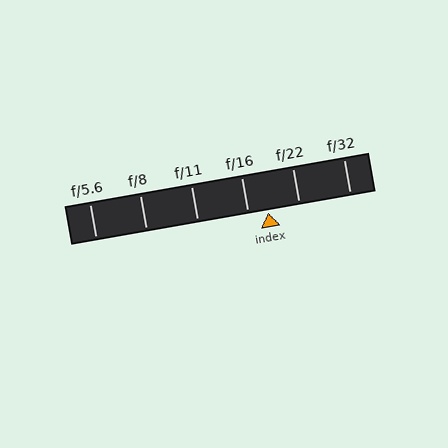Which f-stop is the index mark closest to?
The index mark is closest to f/16.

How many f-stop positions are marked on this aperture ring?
There are 6 f-stop positions marked.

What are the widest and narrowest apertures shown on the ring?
The widest aperture shown is f/5.6 and the narrowest is f/32.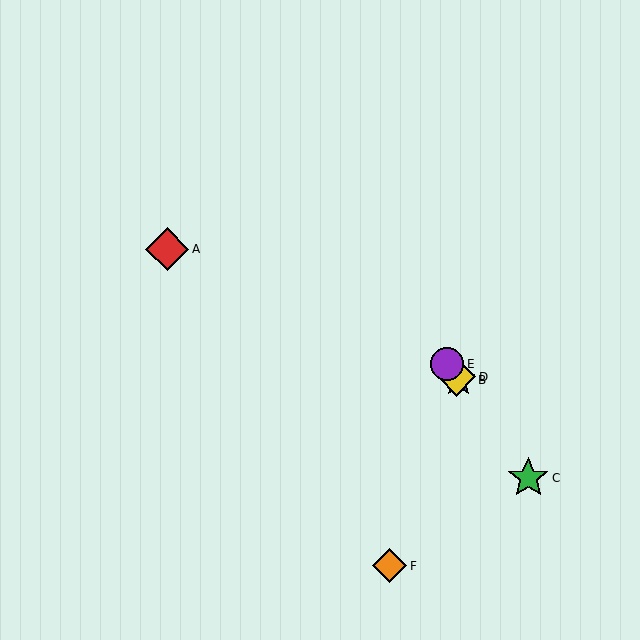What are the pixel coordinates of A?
Object A is at (167, 249).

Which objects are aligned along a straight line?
Objects B, C, D, E are aligned along a straight line.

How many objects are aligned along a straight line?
4 objects (B, C, D, E) are aligned along a straight line.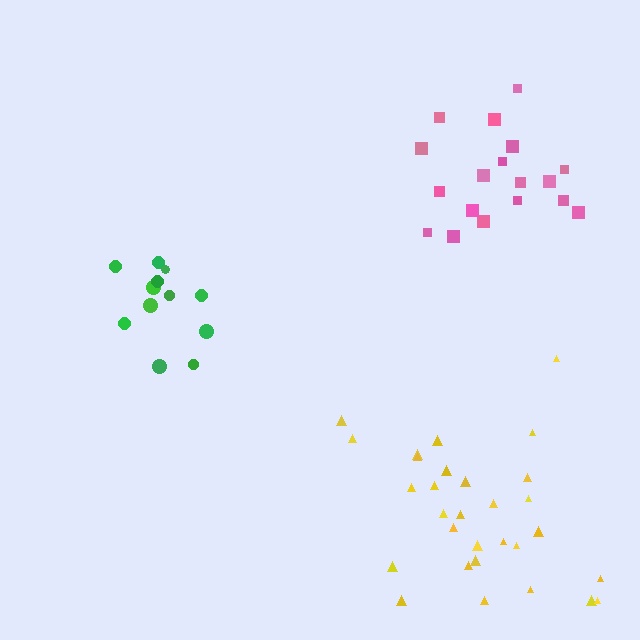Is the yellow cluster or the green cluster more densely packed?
Green.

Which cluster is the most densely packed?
Pink.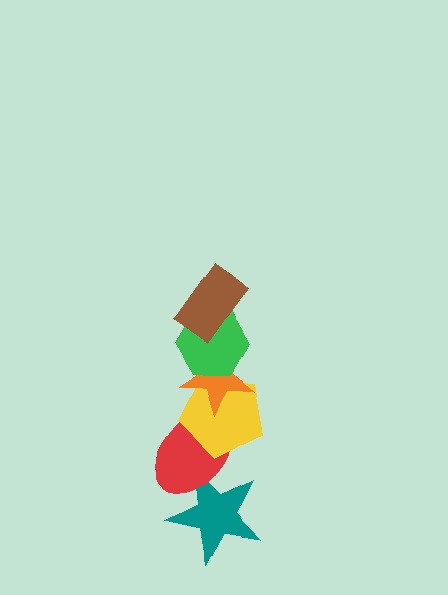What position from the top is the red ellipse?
The red ellipse is 5th from the top.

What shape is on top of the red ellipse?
The yellow pentagon is on top of the red ellipse.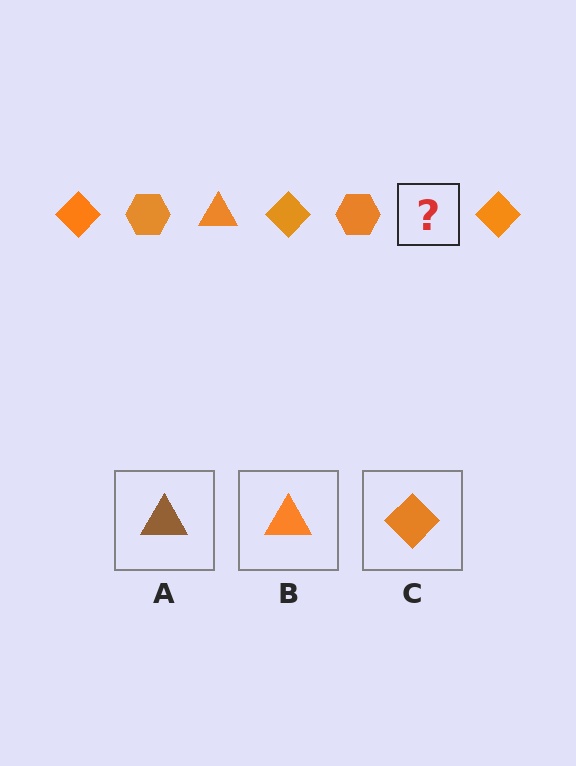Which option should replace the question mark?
Option B.